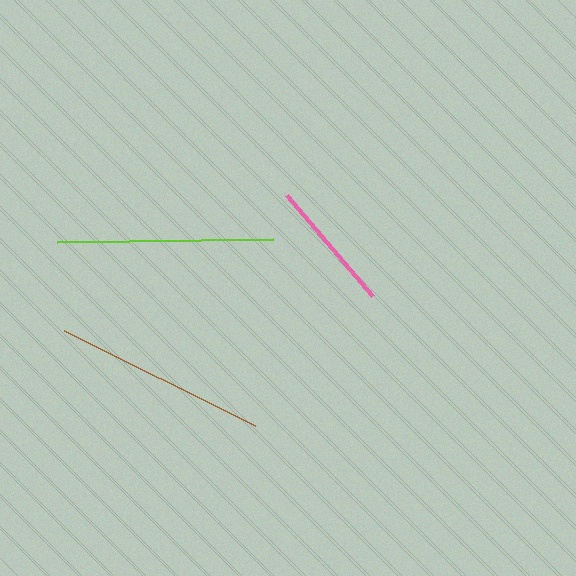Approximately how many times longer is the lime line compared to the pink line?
The lime line is approximately 1.6 times the length of the pink line.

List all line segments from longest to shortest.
From longest to shortest: lime, brown, pink.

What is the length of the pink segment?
The pink segment is approximately 132 pixels long.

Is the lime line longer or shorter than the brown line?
The lime line is longer than the brown line.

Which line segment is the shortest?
The pink line is the shortest at approximately 132 pixels.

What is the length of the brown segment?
The brown segment is approximately 213 pixels long.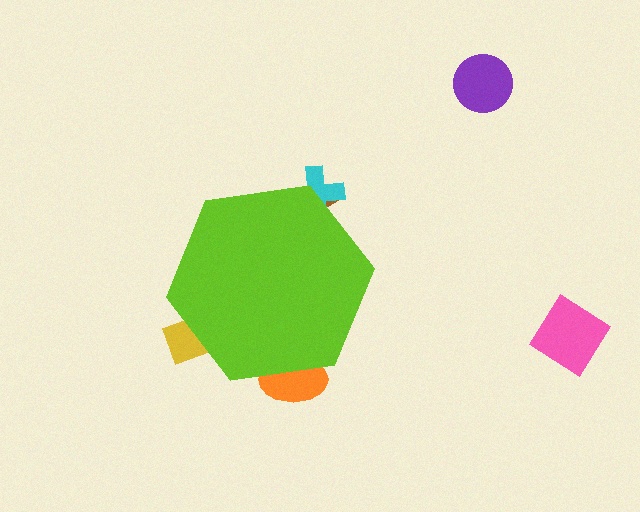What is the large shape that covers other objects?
A lime hexagon.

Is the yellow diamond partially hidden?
Yes, the yellow diamond is partially hidden behind the lime hexagon.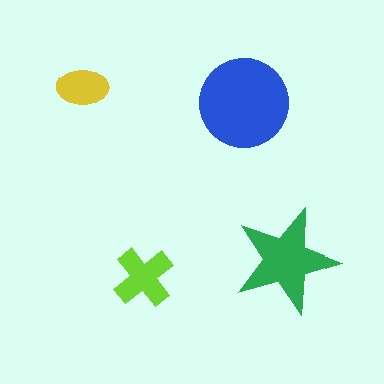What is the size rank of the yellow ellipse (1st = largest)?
4th.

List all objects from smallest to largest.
The yellow ellipse, the lime cross, the green star, the blue circle.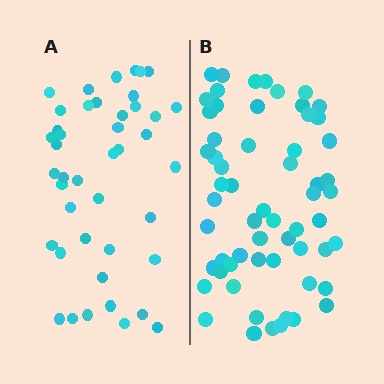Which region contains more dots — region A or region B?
Region B (the right region) has more dots.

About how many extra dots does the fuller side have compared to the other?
Region B has approximately 15 more dots than region A.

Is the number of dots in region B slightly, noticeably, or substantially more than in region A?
Region B has noticeably more, but not dramatically so. The ratio is roughly 1.4 to 1.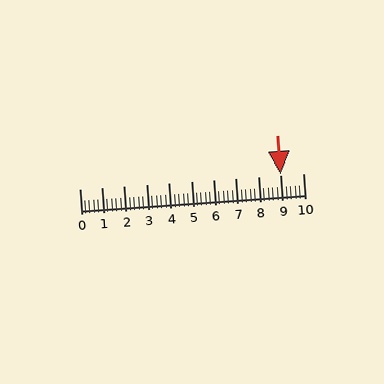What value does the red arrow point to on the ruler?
The red arrow points to approximately 9.0.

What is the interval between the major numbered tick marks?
The major tick marks are spaced 1 units apart.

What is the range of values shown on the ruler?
The ruler shows values from 0 to 10.